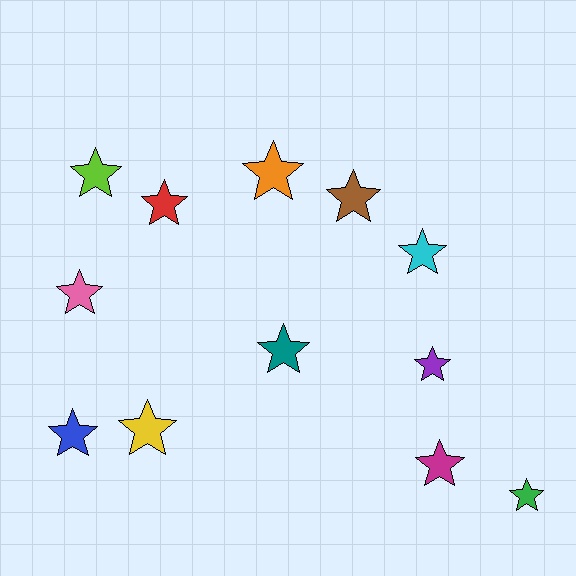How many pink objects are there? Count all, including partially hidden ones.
There is 1 pink object.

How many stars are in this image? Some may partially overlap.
There are 12 stars.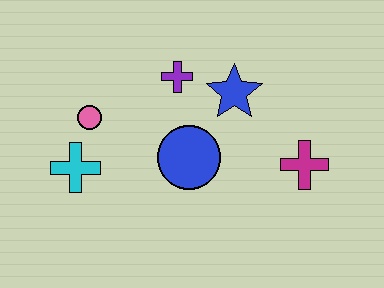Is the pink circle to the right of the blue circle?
No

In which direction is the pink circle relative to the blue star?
The pink circle is to the left of the blue star.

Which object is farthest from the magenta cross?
The cyan cross is farthest from the magenta cross.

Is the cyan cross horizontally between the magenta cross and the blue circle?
No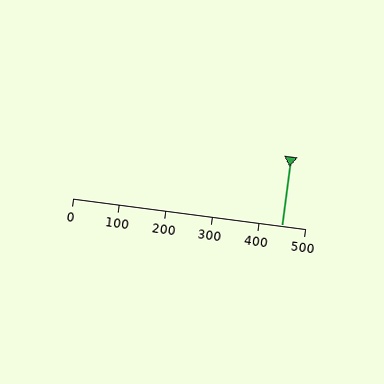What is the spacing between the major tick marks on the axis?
The major ticks are spaced 100 apart.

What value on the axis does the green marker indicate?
The marker indicates approximately 450.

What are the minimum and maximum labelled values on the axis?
The axis runs from 0 to 500.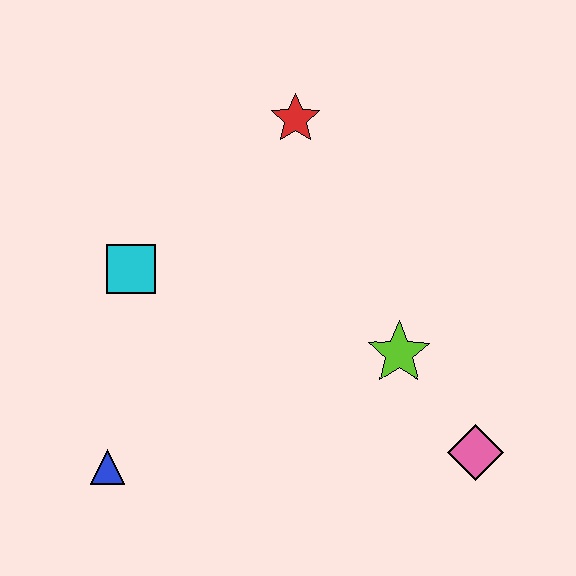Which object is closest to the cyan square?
The blue triangle is closest to the cyan square.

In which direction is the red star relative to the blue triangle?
The red star is above the blue triangle.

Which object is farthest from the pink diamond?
The cyan square is farthest from the pink diamond.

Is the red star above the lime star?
Yes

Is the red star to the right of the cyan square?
Yes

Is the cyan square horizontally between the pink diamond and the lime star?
No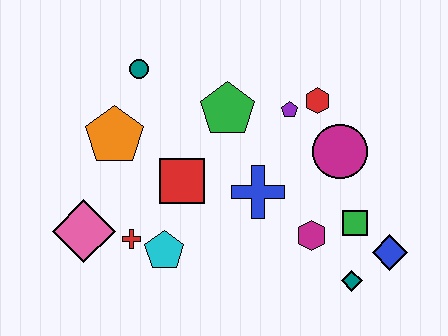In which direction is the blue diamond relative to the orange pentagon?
The blue diamond is to the right of the orange pentagon.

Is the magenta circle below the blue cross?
No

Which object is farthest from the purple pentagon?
The pink diamond is farthest from the purple pentagon.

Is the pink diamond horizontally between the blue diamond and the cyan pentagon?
No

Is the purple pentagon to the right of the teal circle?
Yes